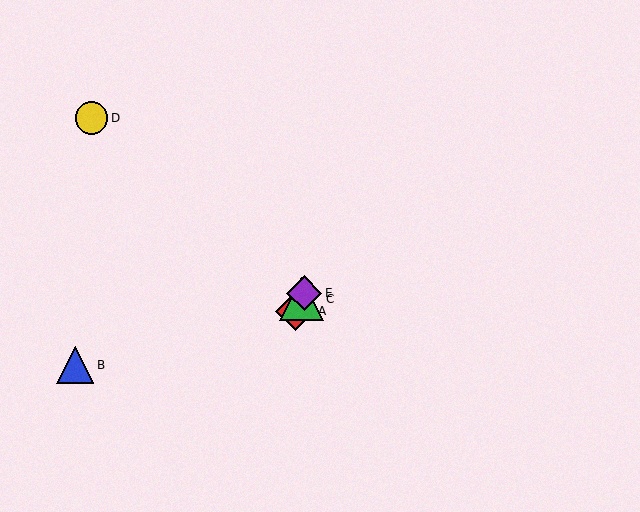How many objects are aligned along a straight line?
3 objects (A, C, E) are aligned along a straight line.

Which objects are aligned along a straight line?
Objects A, C, E are aligned along a straight line.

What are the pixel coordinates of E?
Object E is at (304, 293).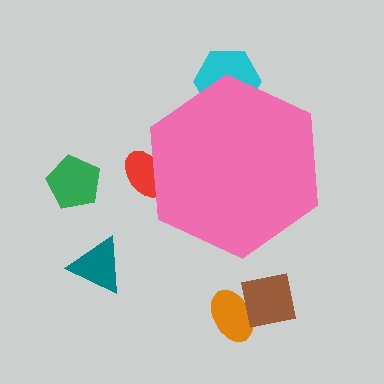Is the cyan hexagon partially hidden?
Yes, the cyan hexagon is partially hidden behind the pink hexagon.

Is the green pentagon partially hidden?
No, the green pentagon is fully visible.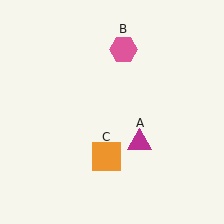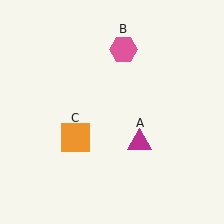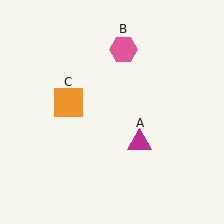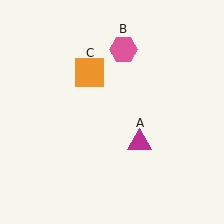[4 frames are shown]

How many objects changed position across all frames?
1 object changed position: orange square (object C).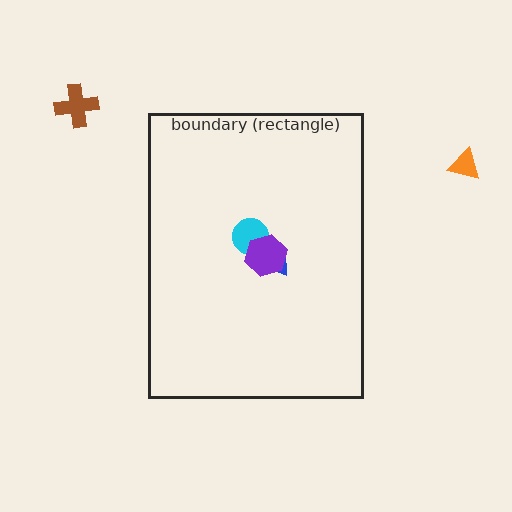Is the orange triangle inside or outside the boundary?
Outside.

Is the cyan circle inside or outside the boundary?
Inside.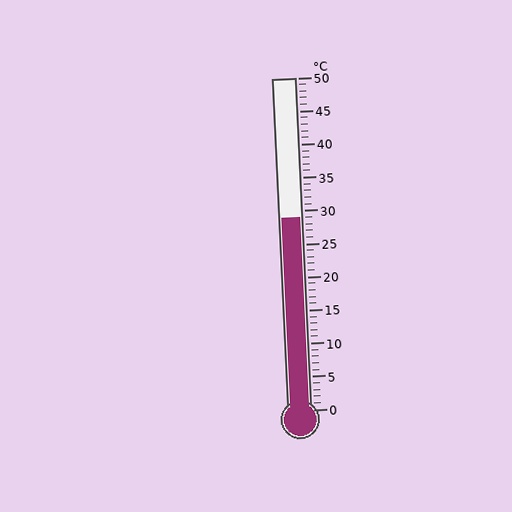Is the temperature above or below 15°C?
The temperature is above 15°C.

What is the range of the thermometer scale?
The thermometer scale ranges from 0°C to 50°C.